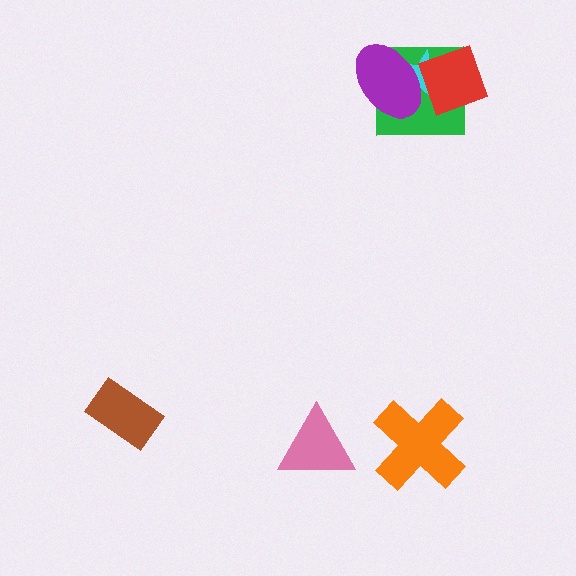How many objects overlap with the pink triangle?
0 objects overlap with the pink triangle.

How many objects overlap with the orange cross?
0 objects overlap with the orange cross.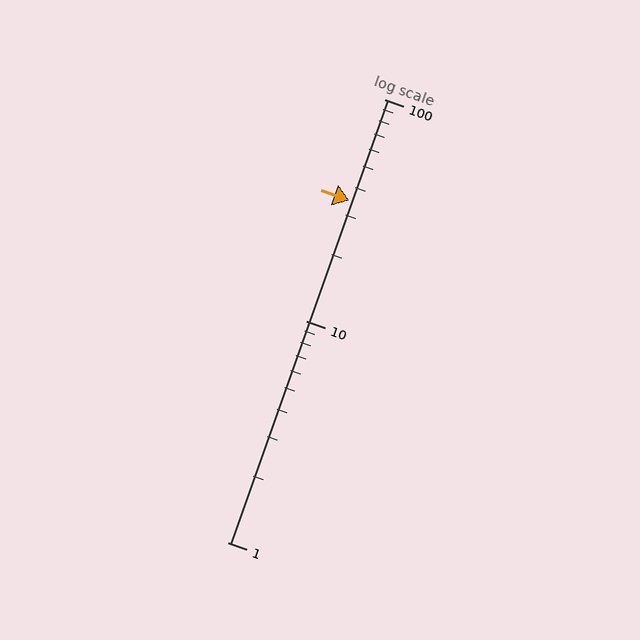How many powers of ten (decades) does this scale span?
The scale spans 2 decades, from 1 to 100.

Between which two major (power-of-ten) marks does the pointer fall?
The pointer is between 10 and 100.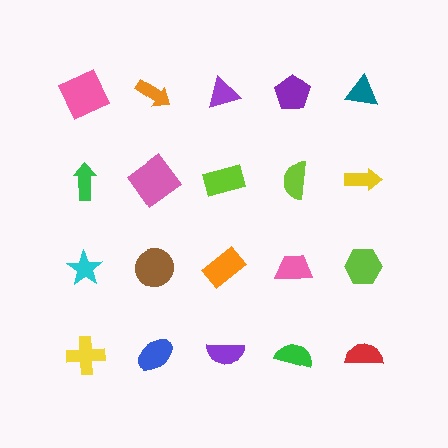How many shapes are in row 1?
5 shapes.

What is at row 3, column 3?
An orange rectangle.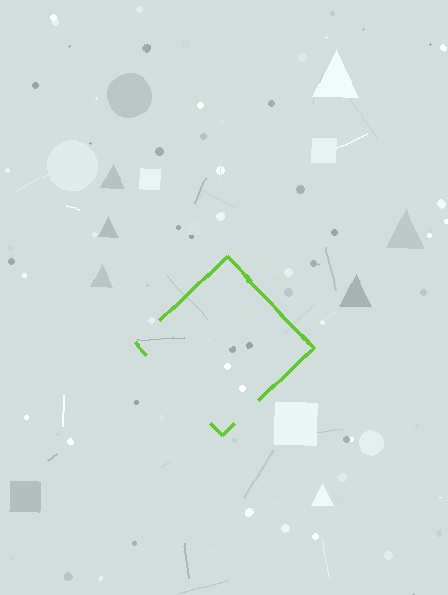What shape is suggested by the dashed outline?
The dashed outline suggests a diamond.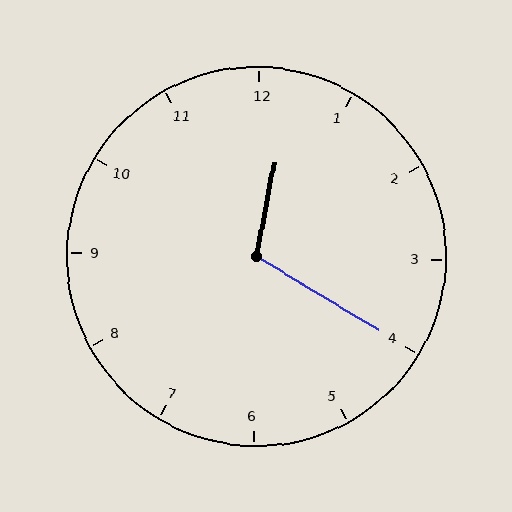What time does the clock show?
12:20.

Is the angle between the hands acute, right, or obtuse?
It is obtuse.